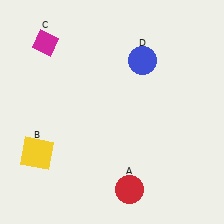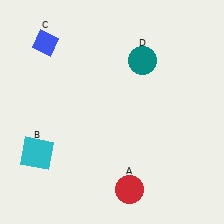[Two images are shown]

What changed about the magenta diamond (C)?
In Image 1, C is magenta. In Image 2, it changed to blue.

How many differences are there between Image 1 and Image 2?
There are 3 differences between the two images.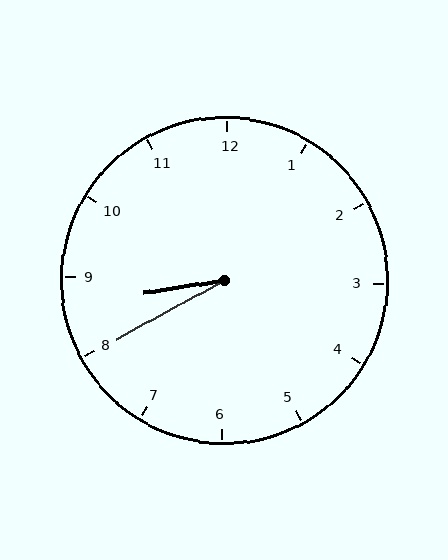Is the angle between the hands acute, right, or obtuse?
It is acute.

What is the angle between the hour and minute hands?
Approximately 20 degrees.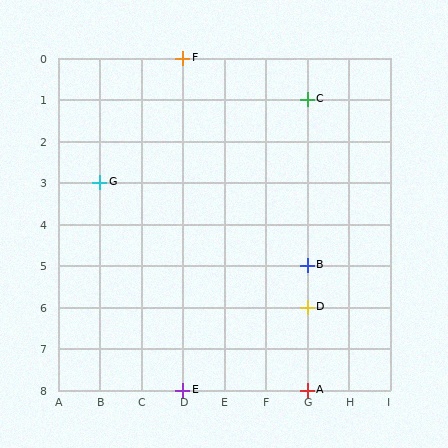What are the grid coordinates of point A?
Point A is at grid coordinates (G, 8).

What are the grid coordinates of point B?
Point B is at grid coordinates (G, 5).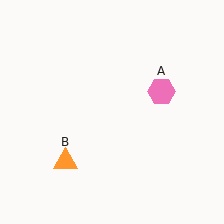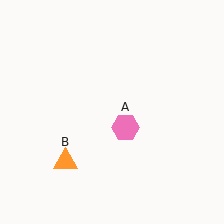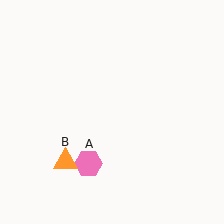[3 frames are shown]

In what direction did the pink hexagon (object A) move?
The pink hexagon (object A) moved down and to the left.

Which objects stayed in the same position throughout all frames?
Orange triangle (object B) remained stationary.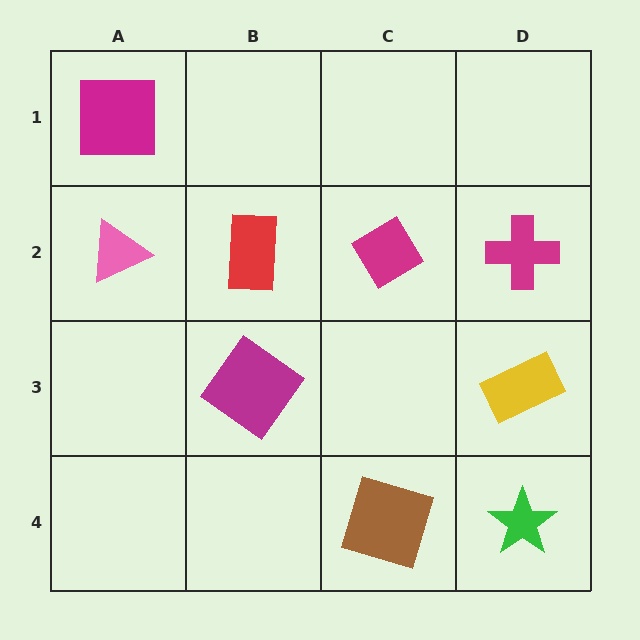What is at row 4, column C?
A brown square.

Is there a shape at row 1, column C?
No, that cell is empty.